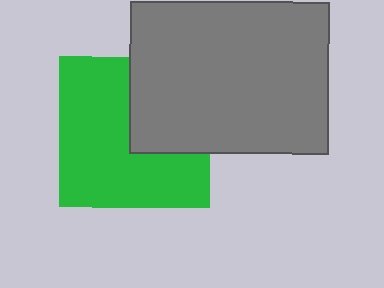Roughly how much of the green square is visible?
Most of it is visible (roughly 66%).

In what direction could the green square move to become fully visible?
The green square could move left. That would shift it out from behind the gray rectangle entirely.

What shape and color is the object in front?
The object in front is a gray rectangle.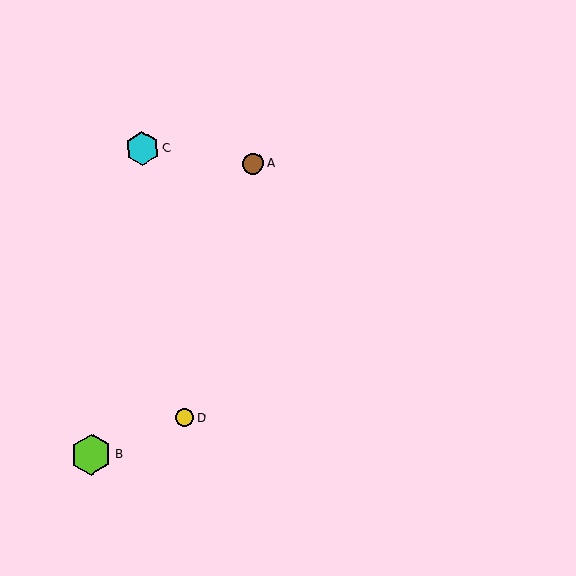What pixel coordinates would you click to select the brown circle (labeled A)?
Click at (253, 163) to select the brown circle A.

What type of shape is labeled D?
Shape D is a yellow circle.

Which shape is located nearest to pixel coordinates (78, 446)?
The lime hexagon (labeled B) at (91, 454) is nearest to that location.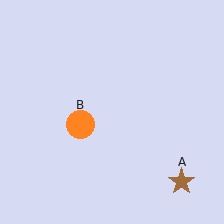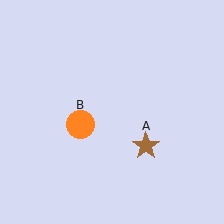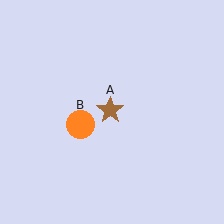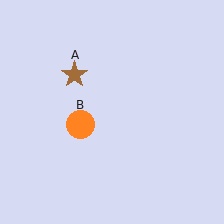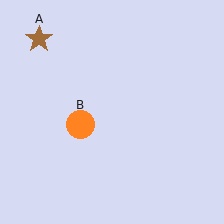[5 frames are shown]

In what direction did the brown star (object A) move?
The brown star (object A) moved up and to the left.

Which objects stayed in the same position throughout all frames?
Orange circle (object B) remained stationary.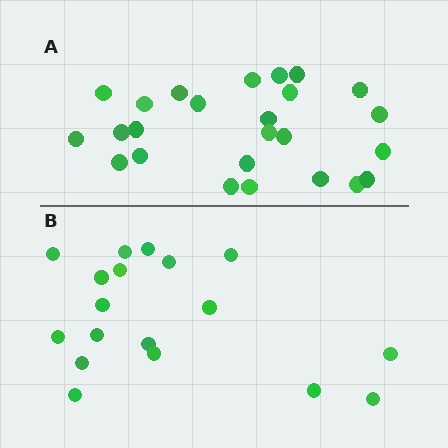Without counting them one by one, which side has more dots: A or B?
Region A (the top region) has more dots.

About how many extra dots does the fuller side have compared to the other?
Region A has roughly 8 or so more dots than region B.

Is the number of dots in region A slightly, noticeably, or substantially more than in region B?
Region A has noticeably more, but not dramatically so. The ratio is roughly 1.4 to 1.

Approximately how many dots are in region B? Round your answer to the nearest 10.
About 20 dots. (The exact count is 18, which rounds to 20.)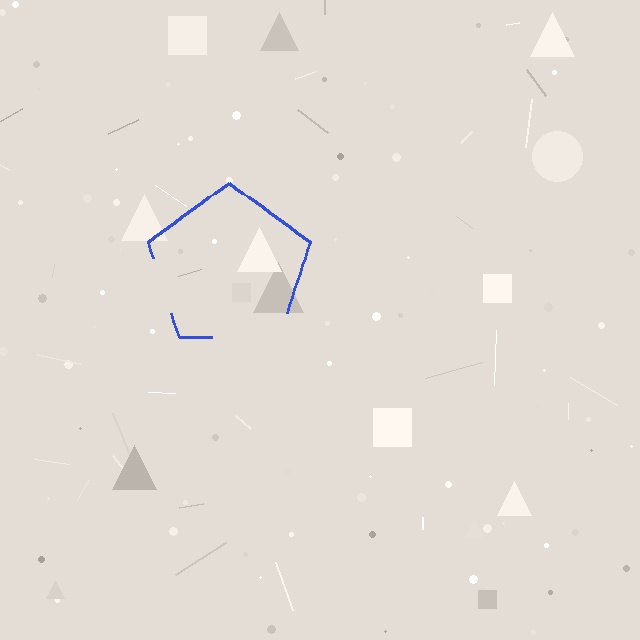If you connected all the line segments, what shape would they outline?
They would outline a pentagon.